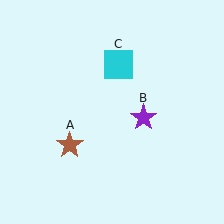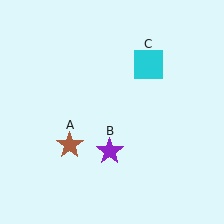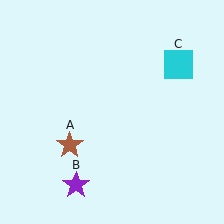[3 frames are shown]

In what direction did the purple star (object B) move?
The purple star (object B) moved down and to the left.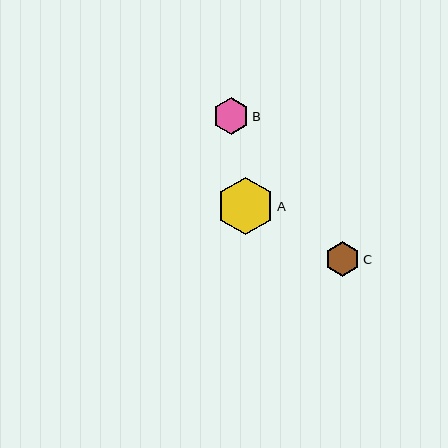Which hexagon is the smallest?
Hexagon C is the smallest with a size of approximately 34 pixels.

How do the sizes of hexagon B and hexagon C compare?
Hexagon B and hexagon C are approximately the same size.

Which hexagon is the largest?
Hexagon A is the largest with a size of approximately 57 pixels.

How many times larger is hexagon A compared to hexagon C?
Hexagon A is approximately 1.7 times the size of hexagon C.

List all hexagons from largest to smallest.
From largest to smallest: A, B, C.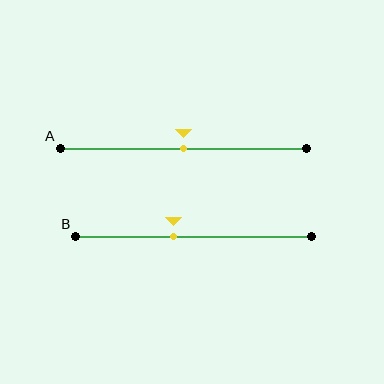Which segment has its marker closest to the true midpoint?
Segment A has its marker closest to the true midpoint.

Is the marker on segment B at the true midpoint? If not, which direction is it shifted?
No, the marker on segment B is shifted to the left by about 8% of the segment length.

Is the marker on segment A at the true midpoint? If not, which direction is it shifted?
Yes, the marker on segment A is at the true midpoint.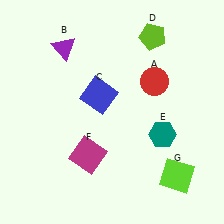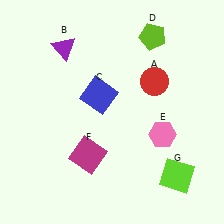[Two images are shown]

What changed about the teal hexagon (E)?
In Image 1, E is teal. In Image 2, it changed to pink.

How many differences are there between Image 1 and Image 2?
There is 1 difference between the two images.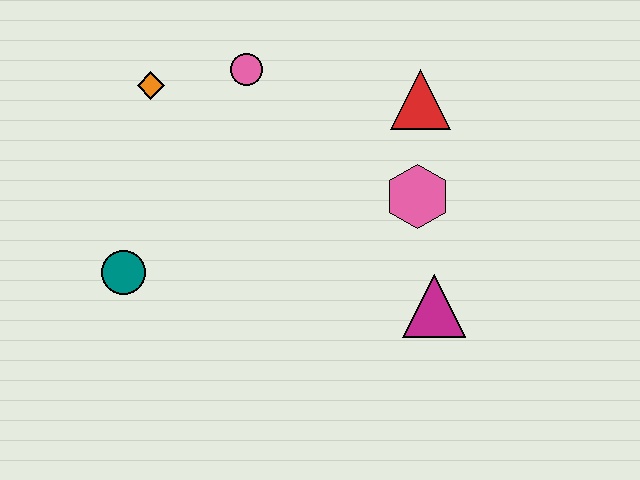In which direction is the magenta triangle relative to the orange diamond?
The magenta triangle is to the right of the orange diamond.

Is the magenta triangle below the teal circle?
Yes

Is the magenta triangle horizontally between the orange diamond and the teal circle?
No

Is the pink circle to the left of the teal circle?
No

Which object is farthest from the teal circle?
The red triangle is farthest from the teal circle.